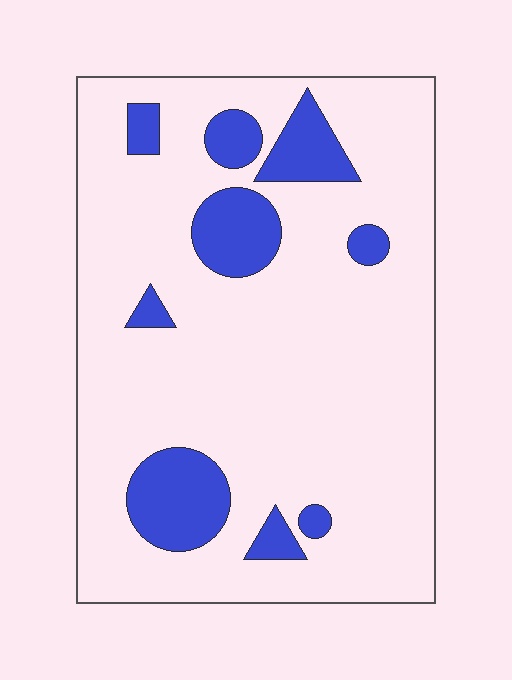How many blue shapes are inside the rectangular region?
9.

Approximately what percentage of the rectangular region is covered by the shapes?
Approximately 15%.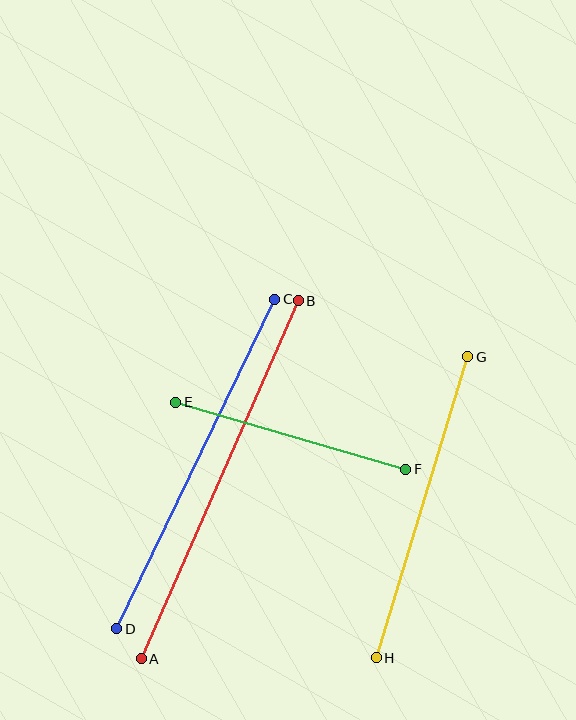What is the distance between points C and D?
The distance is approximately 365 pixels.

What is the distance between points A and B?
The distance is approximately 391 pixels.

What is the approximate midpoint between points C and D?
The midpoint is at approximately (196, 464) pixels.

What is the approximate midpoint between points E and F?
The midpoint is at approximately (291, 436) pixels.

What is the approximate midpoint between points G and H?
The midpoint is at approximately (422, 507) pixels.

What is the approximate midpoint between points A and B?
The midpoint is at approximately (220, 480) pixels.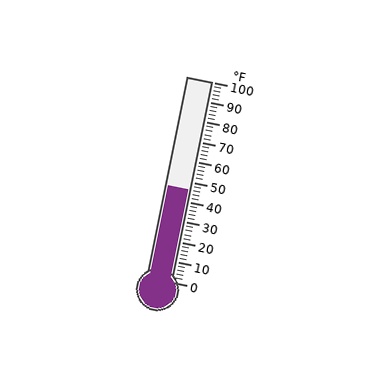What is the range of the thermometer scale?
The thermometer scale ranges from 0°F to 100°F.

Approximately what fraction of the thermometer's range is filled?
The thermometer is filled to approximately 45% of its range.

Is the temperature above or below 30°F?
The temperature is above 30°F.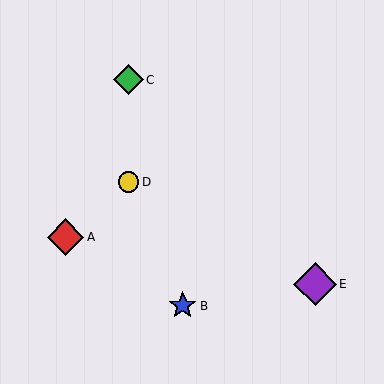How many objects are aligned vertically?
2 objects (C, D) are aligned vertically.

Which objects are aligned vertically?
Objects C, D are aligned vertically.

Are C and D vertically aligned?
Yes, both are at x≈128.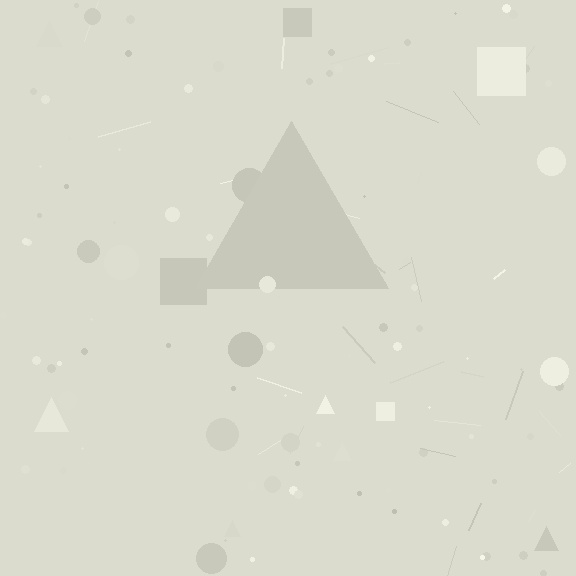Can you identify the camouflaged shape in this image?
The camouflaged shape is a triangle.